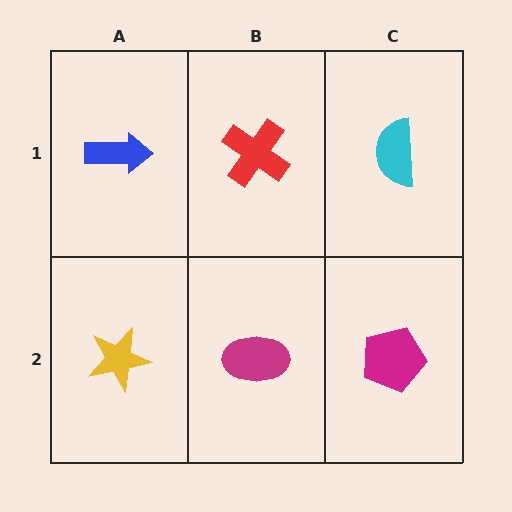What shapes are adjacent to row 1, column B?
A magenta ellipse (row 2, column B), a blue arrow (row 1, column A), a cyan semicircle (row 1, column C).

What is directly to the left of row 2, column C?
A magenta ellipse.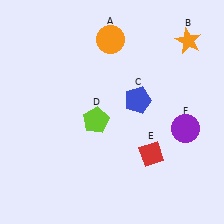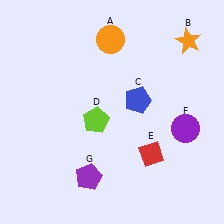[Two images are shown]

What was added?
A purple pentagon (G) was added in Image 2.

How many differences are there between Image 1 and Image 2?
There is 1 difference between the two images.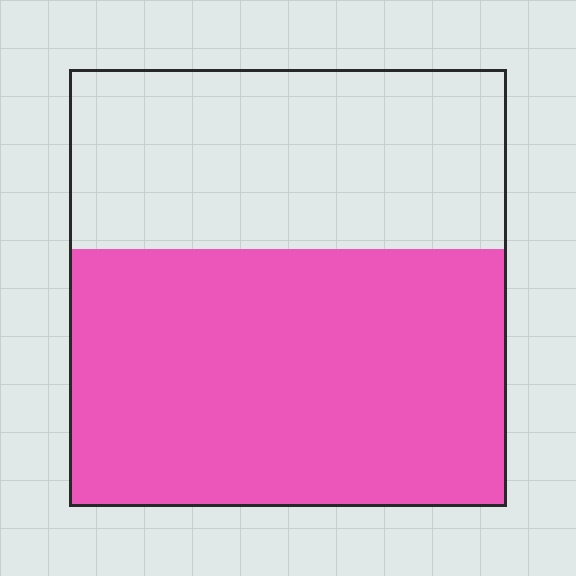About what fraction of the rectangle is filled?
About three fifths (3/5).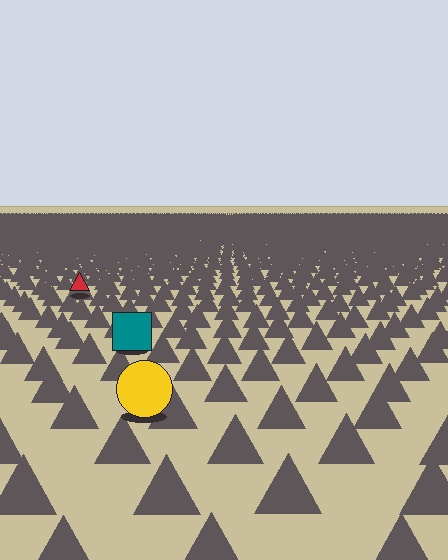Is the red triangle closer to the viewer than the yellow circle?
No. The yellow circle is closer — you can tell from the texture gradient: the ground texture is coarser near it.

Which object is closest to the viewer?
The yellow circle is closest. The texture marks near it are larger and more spread out.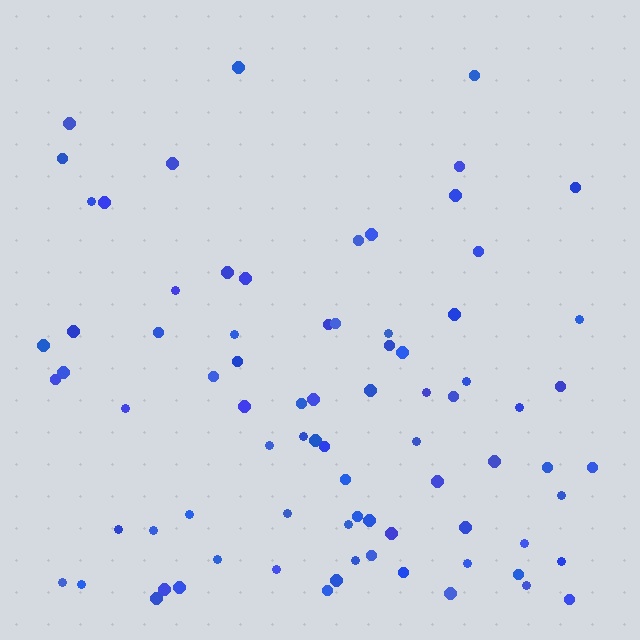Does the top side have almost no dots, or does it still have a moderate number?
Still a moderate number, just noticeably fewer than the bottom.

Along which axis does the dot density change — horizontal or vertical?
Vertical.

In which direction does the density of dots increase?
From top to bottom, with the bottom side densest.